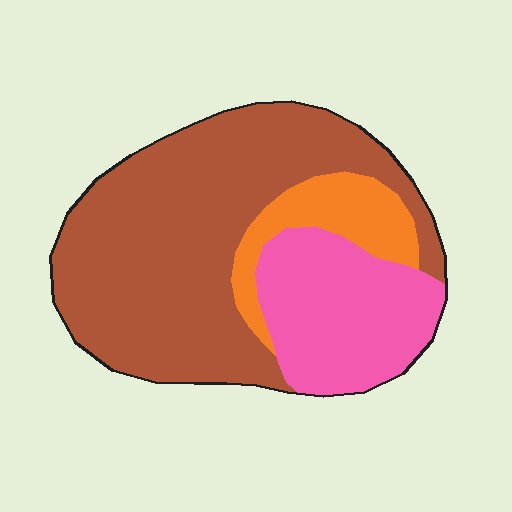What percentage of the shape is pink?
Pink covers 26% of the shape.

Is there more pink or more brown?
Brown.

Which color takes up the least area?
Orange, at roughly 15%.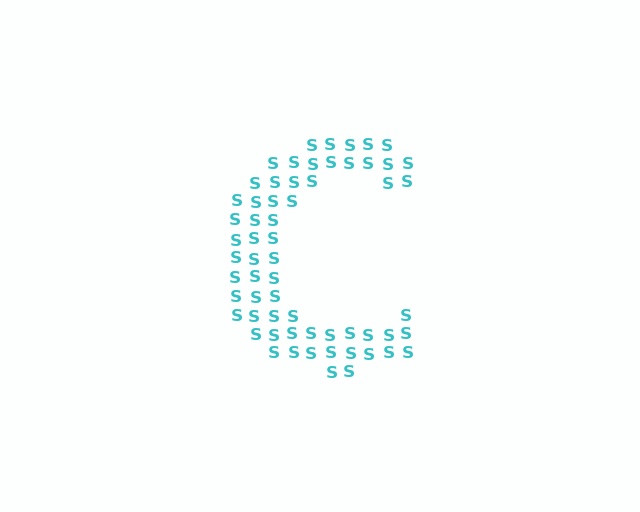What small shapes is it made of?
It is made of small letter S's.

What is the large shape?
The large shape is the letter C.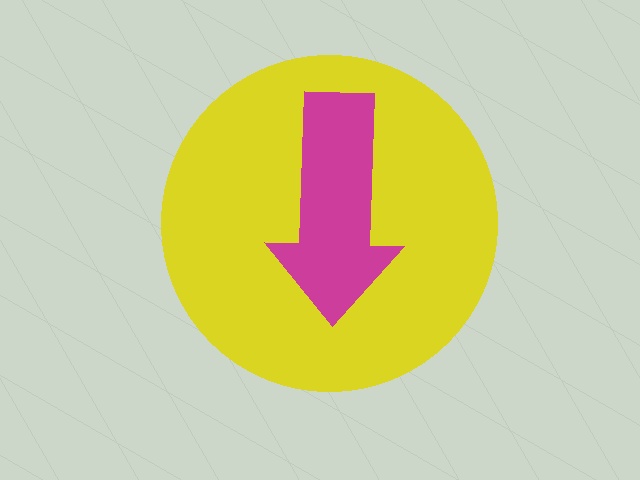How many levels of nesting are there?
2.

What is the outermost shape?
The yellow circle.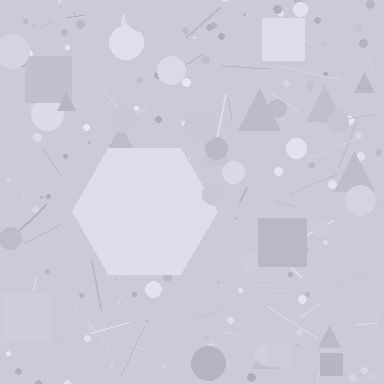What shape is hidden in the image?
A hexagon is hidden in the image.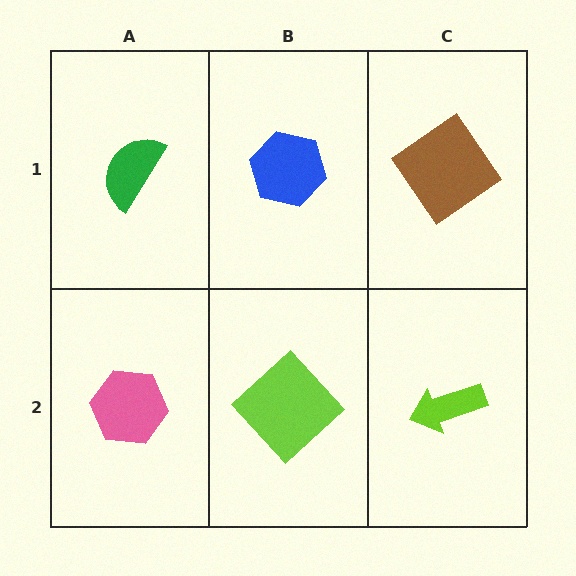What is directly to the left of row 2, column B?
A pink hexagon.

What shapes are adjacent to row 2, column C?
A brown diamond (row 1, column C), a lime diamond (row 2, column B).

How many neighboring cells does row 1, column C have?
2.